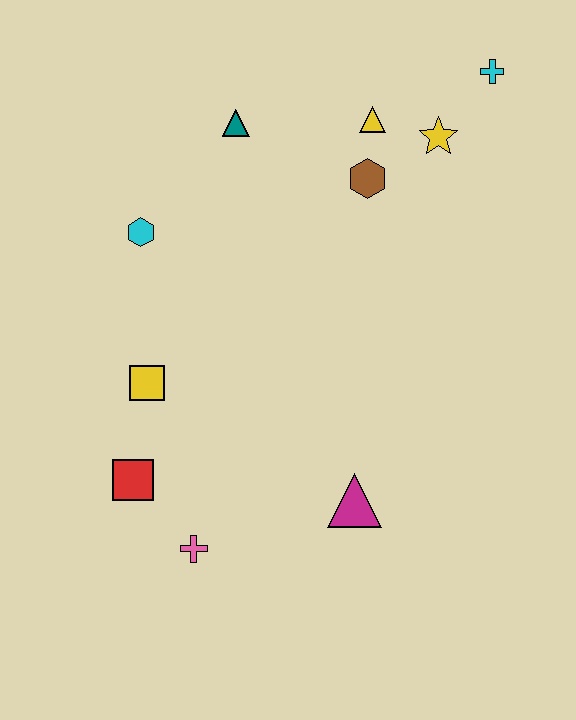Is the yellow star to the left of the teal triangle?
No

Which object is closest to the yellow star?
The yellow triangle is closest to the yellow star.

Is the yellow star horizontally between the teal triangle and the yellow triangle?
No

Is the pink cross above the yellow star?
No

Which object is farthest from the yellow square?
The cyan cross is farthest from the yellow square.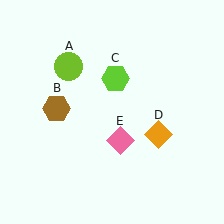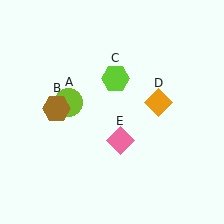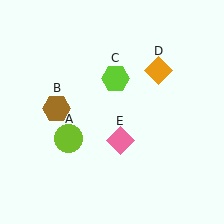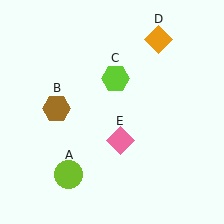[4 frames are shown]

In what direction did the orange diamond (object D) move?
The orange diamond (object D) moved up.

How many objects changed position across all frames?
2 objects changed position: lime circle (object A), orange diamond (object D).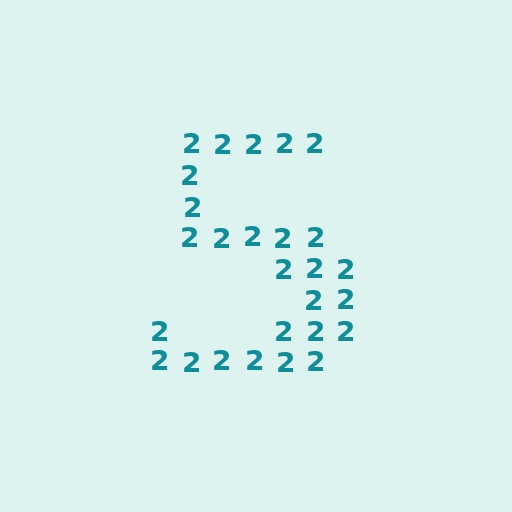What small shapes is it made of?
It is made of small digit 2's.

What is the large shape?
The large shape is the digit 5.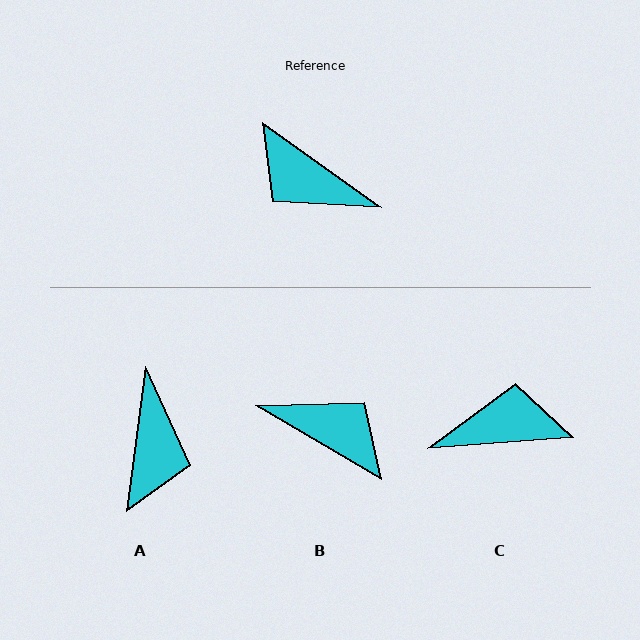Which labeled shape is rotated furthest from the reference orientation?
B, about 175 degrees away.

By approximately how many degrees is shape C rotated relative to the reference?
Approximately 141 degrees clockwise.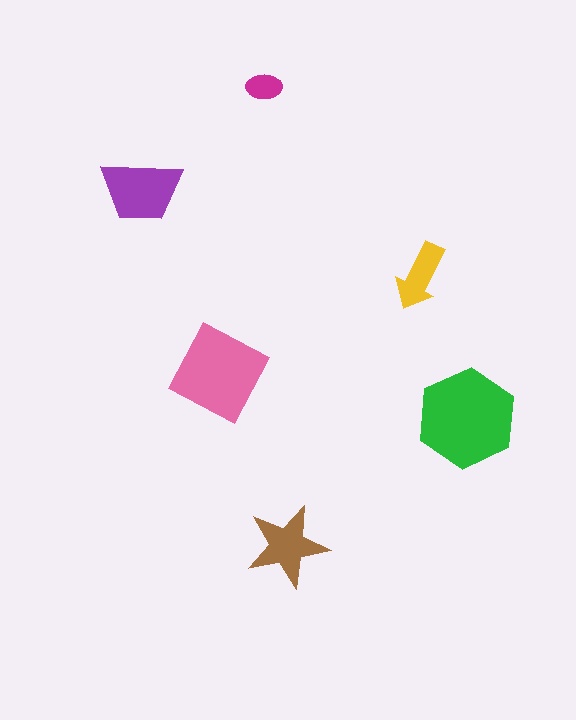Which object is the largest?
The green hexagon.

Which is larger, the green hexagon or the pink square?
The green hexagon.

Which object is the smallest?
The magenta ellipse.